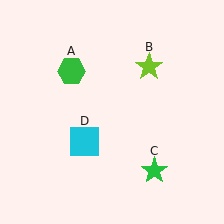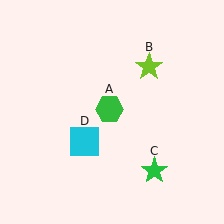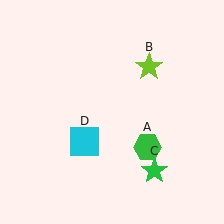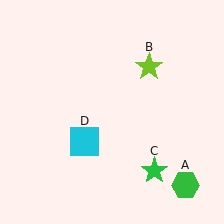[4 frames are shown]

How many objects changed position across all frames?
1 object changed position: green hexagon (object A).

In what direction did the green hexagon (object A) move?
The green hexagon (object A) moved down and to the right.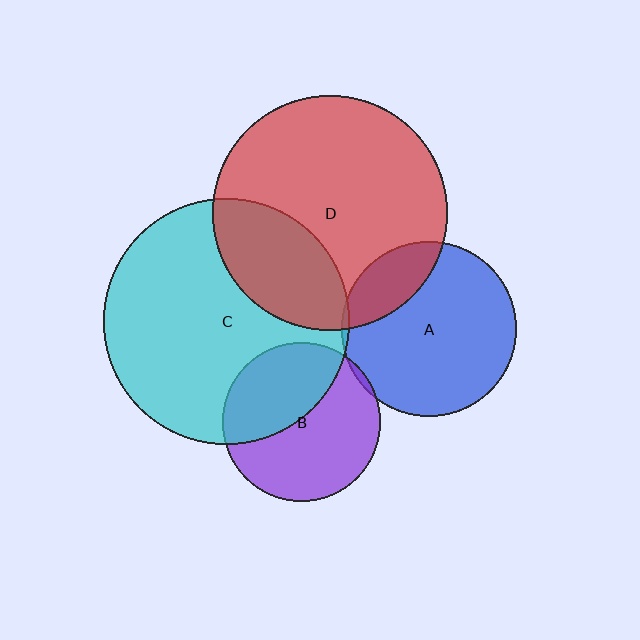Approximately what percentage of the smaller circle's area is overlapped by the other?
Approximately 25%.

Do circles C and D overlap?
Yes.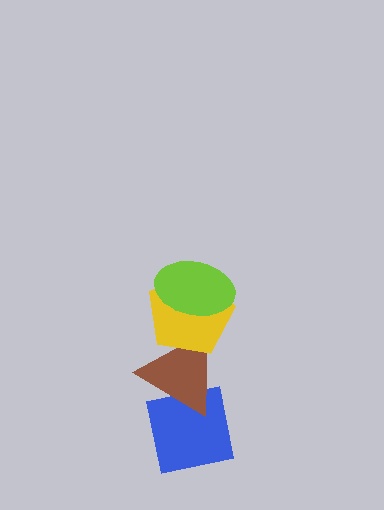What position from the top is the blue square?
The blue square is 4th from the top.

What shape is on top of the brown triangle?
The yellow pentagon is on top of the brown triangle.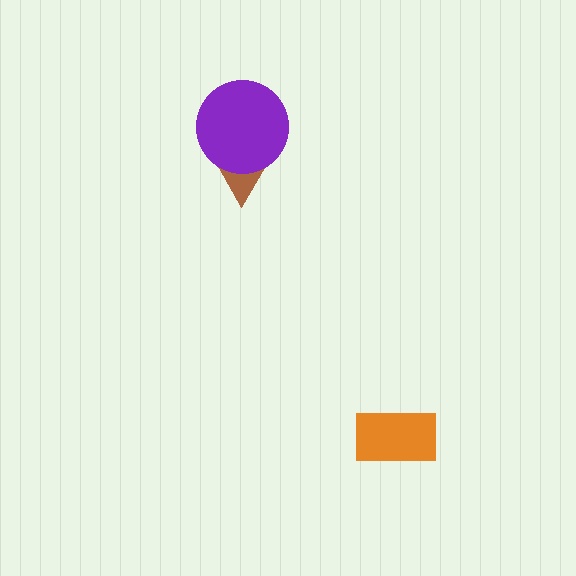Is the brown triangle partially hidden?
Yes, it is partially covered by another shape.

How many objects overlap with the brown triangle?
1 object overlaps with the brown triangle.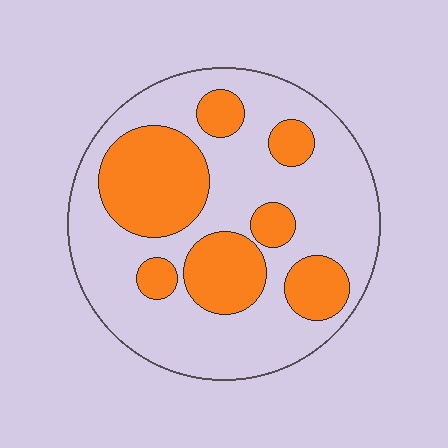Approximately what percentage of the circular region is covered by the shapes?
Approximately 35%.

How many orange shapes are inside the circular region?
7.